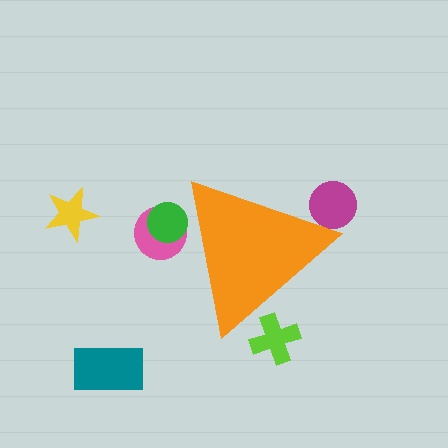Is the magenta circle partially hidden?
Yes, the magenta circle is partially hidden behind the orange triangle.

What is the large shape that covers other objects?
An orange triangle.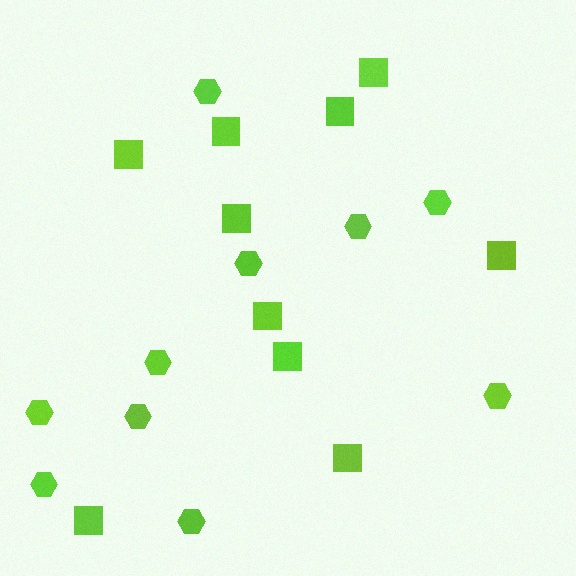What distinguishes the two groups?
There are 2 groups: one group of squares (10) and one group of hexagons (10).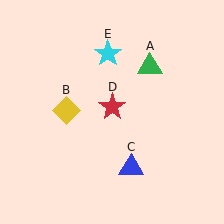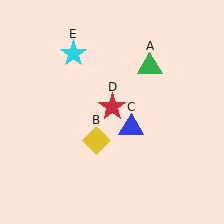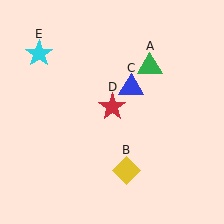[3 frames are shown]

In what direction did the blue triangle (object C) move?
The blue triangle (object C) moved up.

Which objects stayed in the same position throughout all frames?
Green triangle (object A) and red star (object D) remained stationary.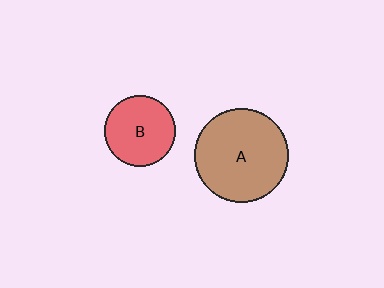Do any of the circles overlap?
No, none of the circles overlap.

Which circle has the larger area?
Circle A (brown).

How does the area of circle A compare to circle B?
Approximately 1.8 times.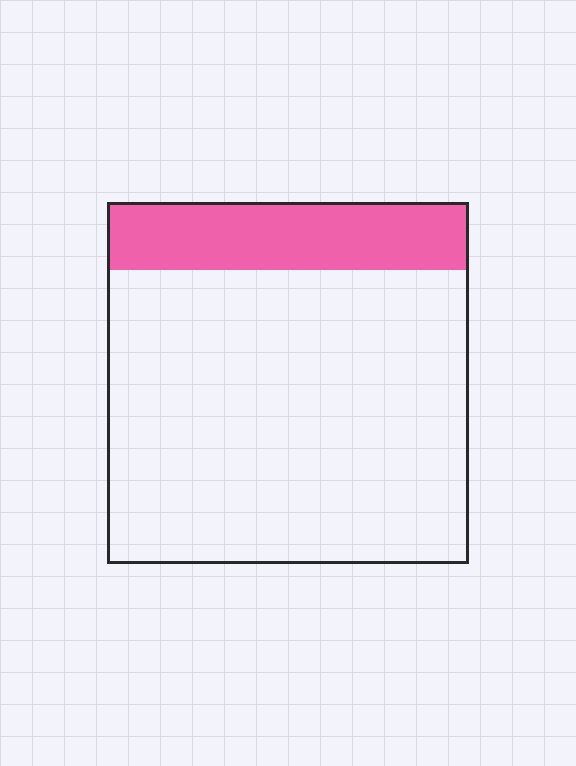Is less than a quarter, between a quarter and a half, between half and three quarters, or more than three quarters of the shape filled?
Less than a quarter.